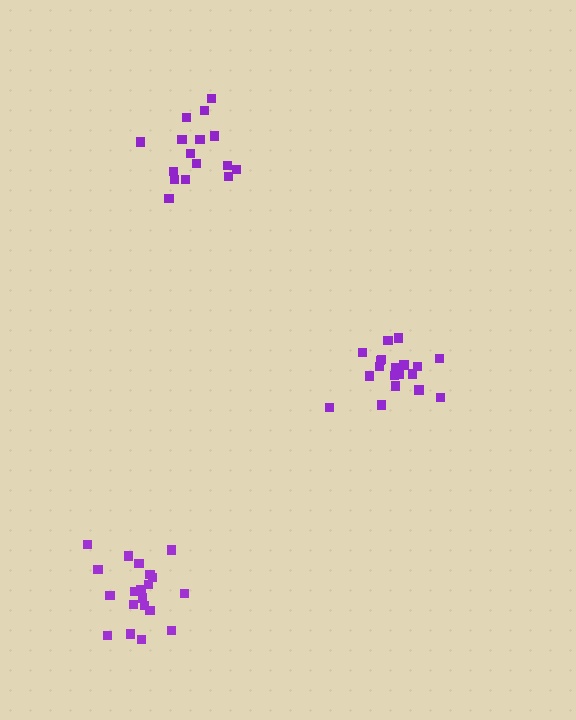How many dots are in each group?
Group 1: 16 dots, Group 2: 19 dots, Group 3: 20 dots (55 total).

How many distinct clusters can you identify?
There are 3 distinct clusters.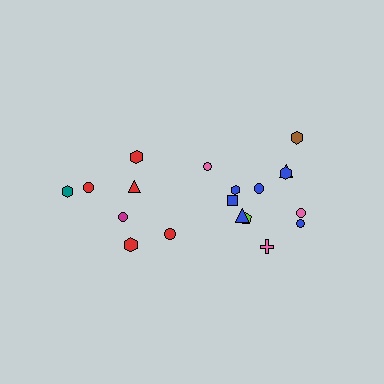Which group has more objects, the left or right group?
The right group.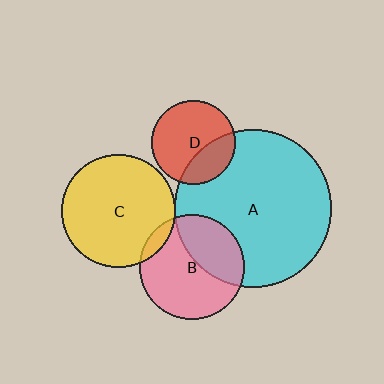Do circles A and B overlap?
Yes.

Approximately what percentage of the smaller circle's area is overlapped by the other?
Approximately 35%.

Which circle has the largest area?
Circle A (cyan).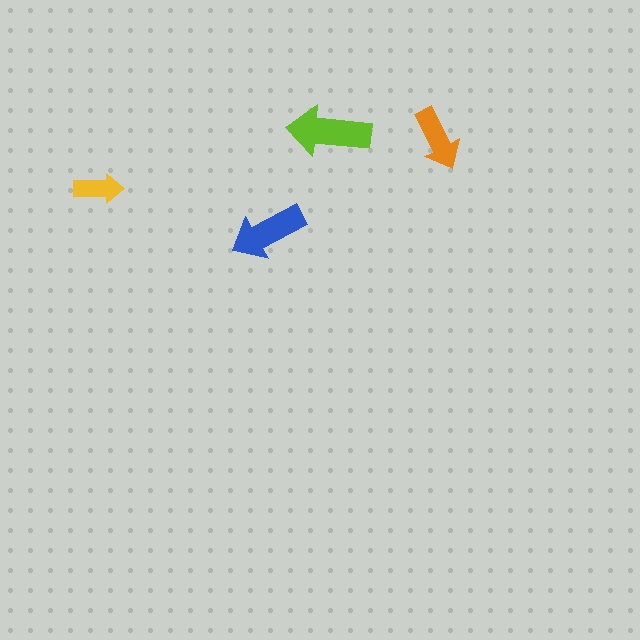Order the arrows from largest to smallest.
the lime one, the blue one, the orange one, the yellow one.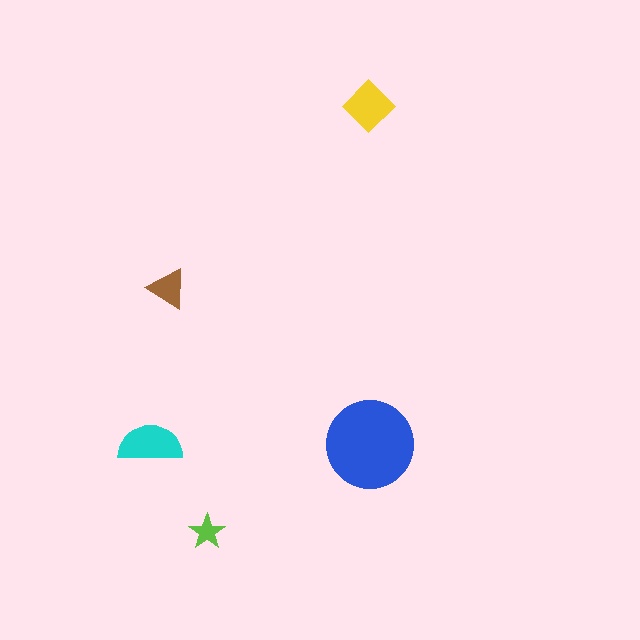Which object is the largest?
The blue circle.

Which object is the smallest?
The lime star.